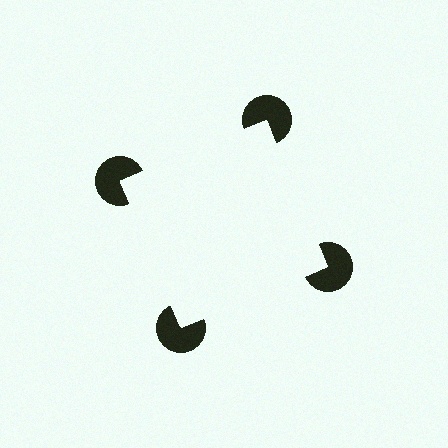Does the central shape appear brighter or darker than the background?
It typically appears slightly brighter than the background, even though no actual brightness change is drawn.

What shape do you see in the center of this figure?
An illusory square — its edges are inferred from the aligned wedge cuts in the pac-man discs, not physically drawn.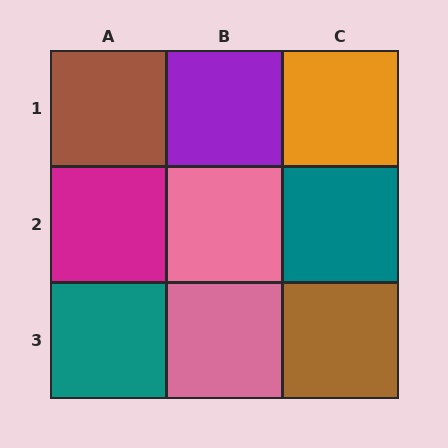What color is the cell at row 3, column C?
Brown.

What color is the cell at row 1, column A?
Brown.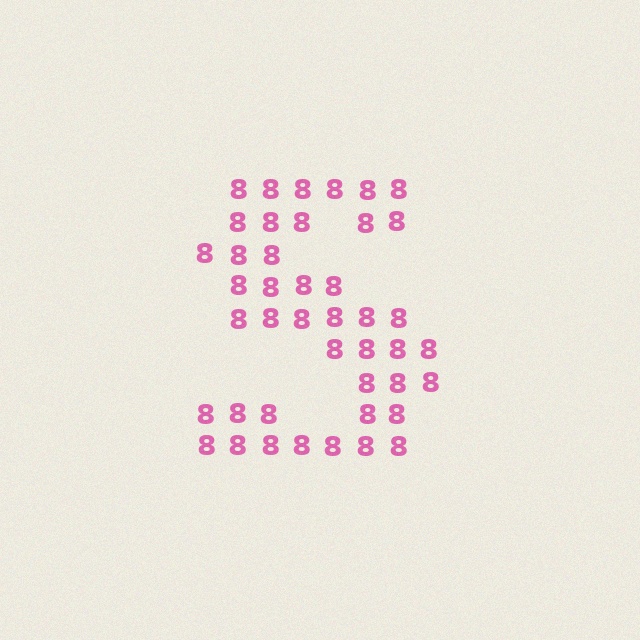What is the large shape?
The large shape is the letter S.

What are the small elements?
The small elements are digit 8's.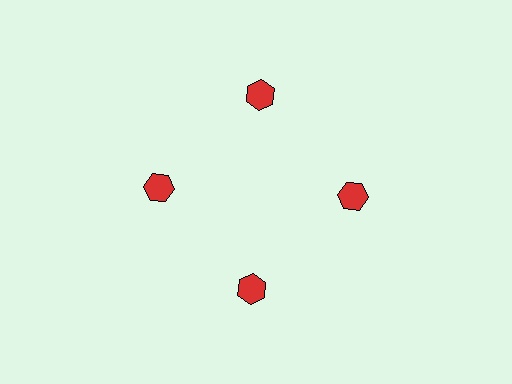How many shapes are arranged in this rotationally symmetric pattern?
There are 4 shapes, arranged in 4 groups of 1.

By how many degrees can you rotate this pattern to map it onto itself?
The pattern maps onto itself every 90 degrees of rotation.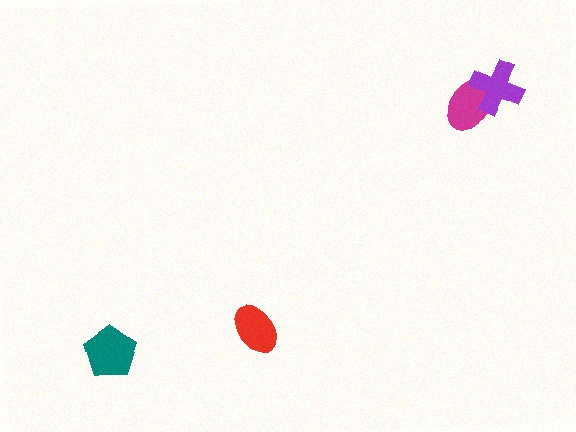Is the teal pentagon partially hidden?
No, no other shape covers it.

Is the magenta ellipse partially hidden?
Yes, it is partially covered by another shape.